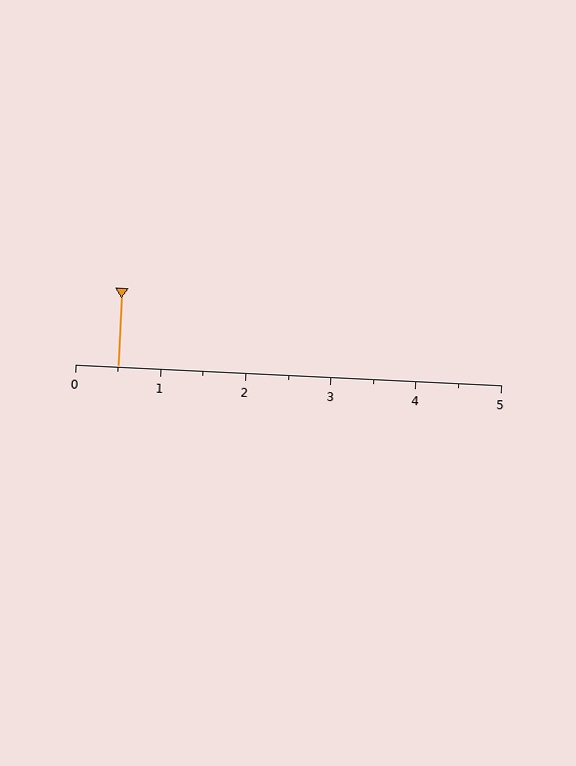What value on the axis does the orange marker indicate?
The marker indicates approximately 0.5.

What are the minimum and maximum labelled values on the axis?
The axis runs from 0 to 5.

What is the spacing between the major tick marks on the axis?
The major ticks are spaced 1 apart.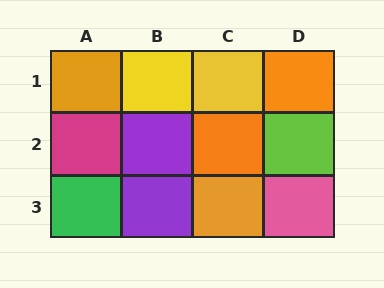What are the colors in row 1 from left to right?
Orange, yellow, yellow, orange.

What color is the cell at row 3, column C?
Orange.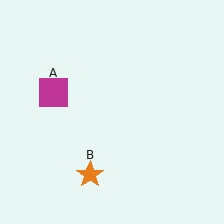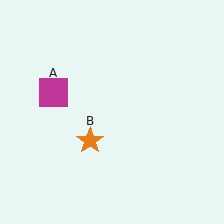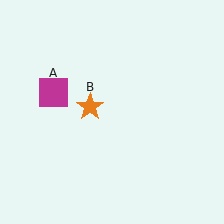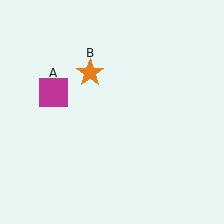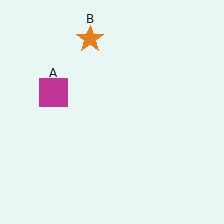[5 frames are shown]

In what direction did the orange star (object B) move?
The orange star (object B) moved up.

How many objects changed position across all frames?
1 object changed position: orange star (object B).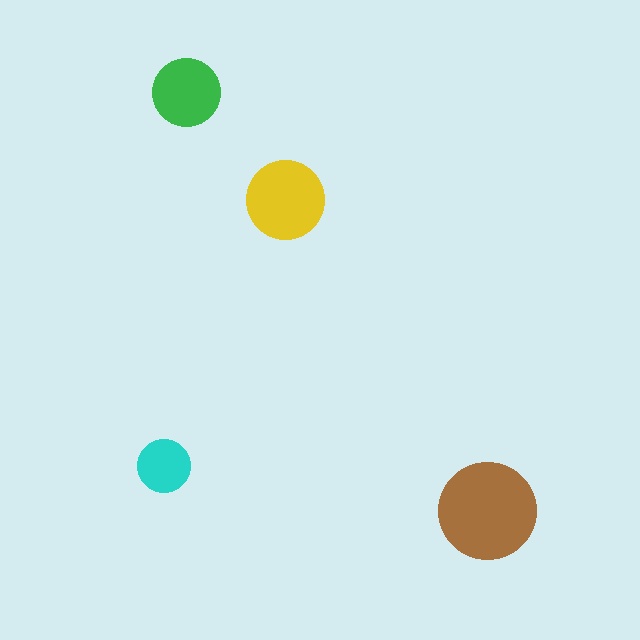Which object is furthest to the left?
The cyan circle is leftmost.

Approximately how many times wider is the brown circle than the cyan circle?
About 2 times wider.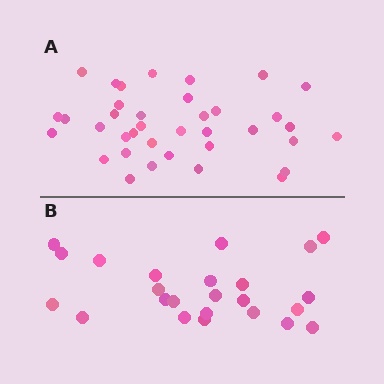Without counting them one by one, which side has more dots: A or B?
Region A (the top region) has more dots.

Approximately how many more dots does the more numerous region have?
Region A has approximately 15 more dots than region B.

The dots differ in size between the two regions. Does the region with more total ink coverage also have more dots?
No. Region B has more total ink coverage because its dots are larger, but region A actually contains more individual dots. Total area can be misleading — the number of items is what matters here.